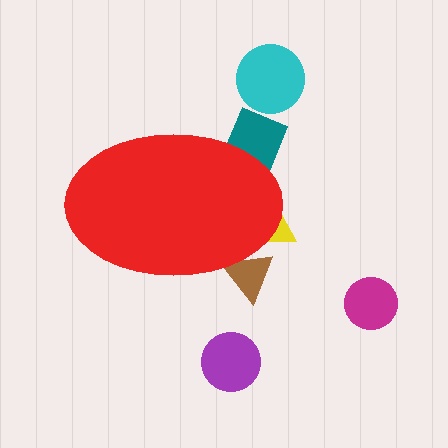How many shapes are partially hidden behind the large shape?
3 shapes are partially hidden.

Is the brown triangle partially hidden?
Yes, the brown triangle is partially hidden behind the red ellipse.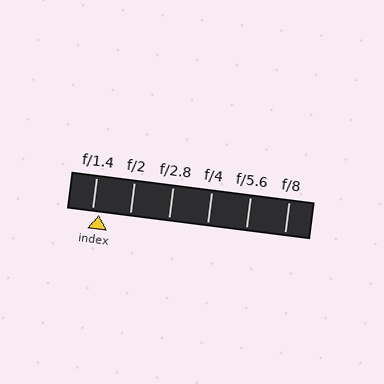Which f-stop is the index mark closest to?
The index mark is closest to f/1.4.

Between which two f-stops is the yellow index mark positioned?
The index mark is between f/1.4 and f/2.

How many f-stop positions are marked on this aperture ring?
There are 6 f-stop positions marked.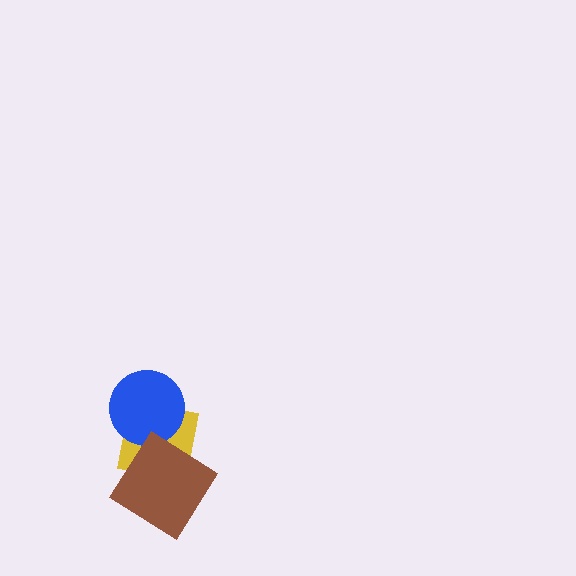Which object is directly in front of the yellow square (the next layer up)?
The blue circle is directly in front of the yellow square.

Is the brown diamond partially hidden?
No, no other shape covers it.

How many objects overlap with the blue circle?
1 object overlaps with the blue circle.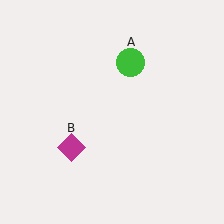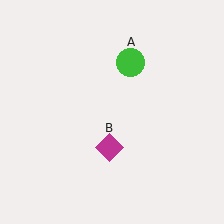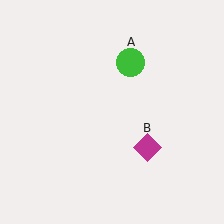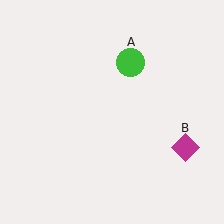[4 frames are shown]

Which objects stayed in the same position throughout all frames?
Green circle (object A) remained stationary.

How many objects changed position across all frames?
1 object changed position: magenta diamond (object B).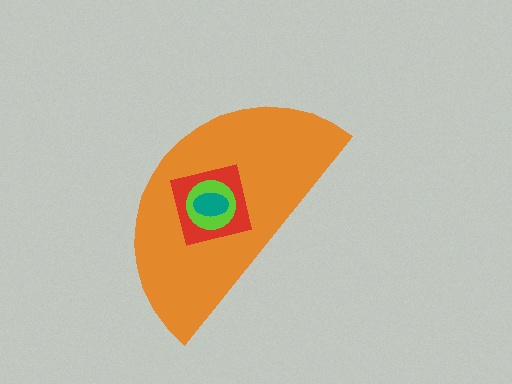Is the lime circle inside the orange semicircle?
Yes.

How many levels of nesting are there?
4.